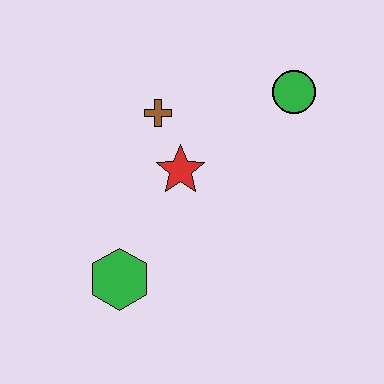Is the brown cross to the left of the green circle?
Yes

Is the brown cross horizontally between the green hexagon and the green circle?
Yes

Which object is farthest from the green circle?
The green hexagon is farthest from the green circle.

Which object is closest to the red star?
The brown cross is closest to the red star.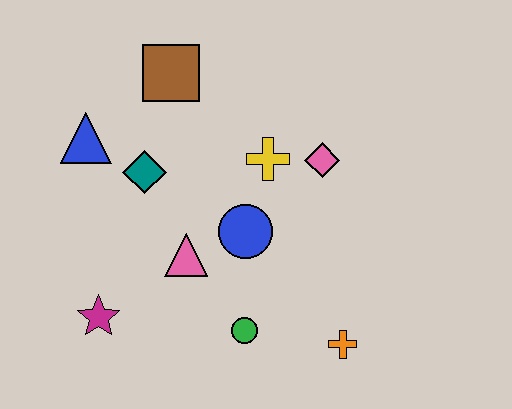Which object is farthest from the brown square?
The orange cross is farthest from the brown square.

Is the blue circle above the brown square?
No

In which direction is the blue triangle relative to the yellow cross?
The blue triangle is to the left of the yellow cross.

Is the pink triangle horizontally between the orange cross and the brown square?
Yes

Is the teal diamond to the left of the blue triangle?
No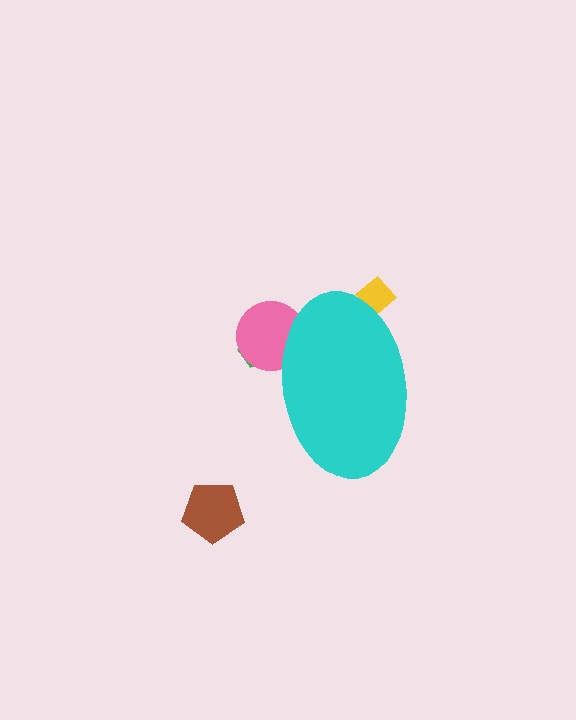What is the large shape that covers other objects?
A cyan ellipse.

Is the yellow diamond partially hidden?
Yes, the yellow diamond is partially hidden behind the cyan ellipse.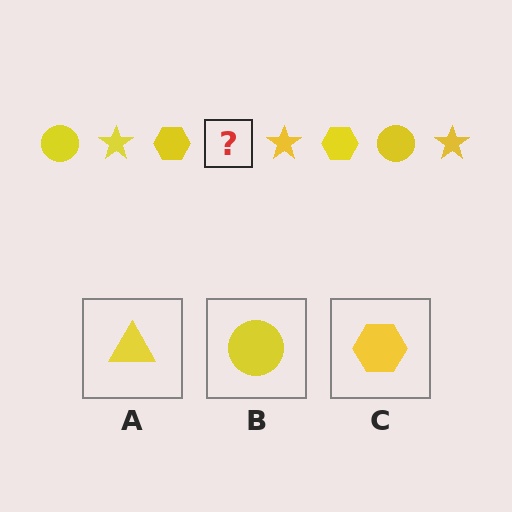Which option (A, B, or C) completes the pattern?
B.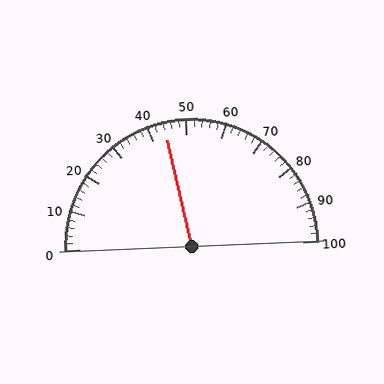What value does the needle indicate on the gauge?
The needle indicates approximately 44.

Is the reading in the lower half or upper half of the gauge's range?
The reading is in the lower half of the range (0 to 100).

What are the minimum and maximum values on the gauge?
The gauge ranges from 0 to 100.